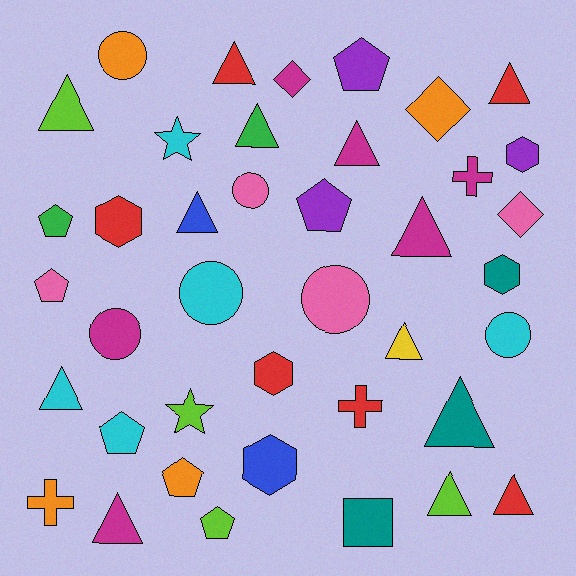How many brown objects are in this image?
There are no brown objects.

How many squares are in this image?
There is 1 square.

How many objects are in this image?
There are 40 objects.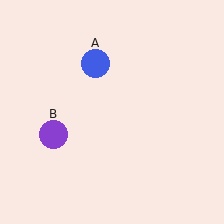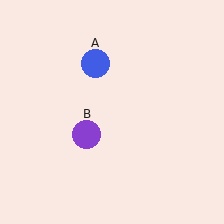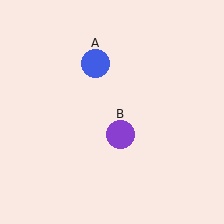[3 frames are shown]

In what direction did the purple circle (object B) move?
The purple circle (object B) moved right.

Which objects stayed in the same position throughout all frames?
Blue circle (object A) remained stationary.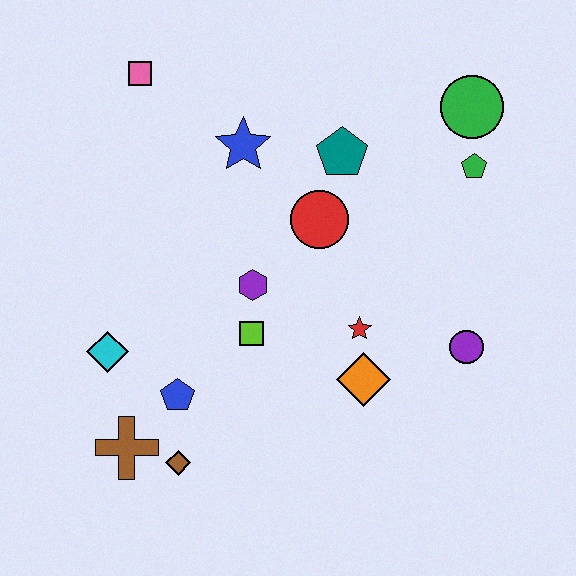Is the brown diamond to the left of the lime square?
Yes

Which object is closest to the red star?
The orange diamond is closest to the red star.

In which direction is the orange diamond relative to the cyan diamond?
The orange diamond is to the right of the cyan diamond.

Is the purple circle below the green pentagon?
Yes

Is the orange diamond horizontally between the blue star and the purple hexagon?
No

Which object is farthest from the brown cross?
The green circle is farthest from the brown cross.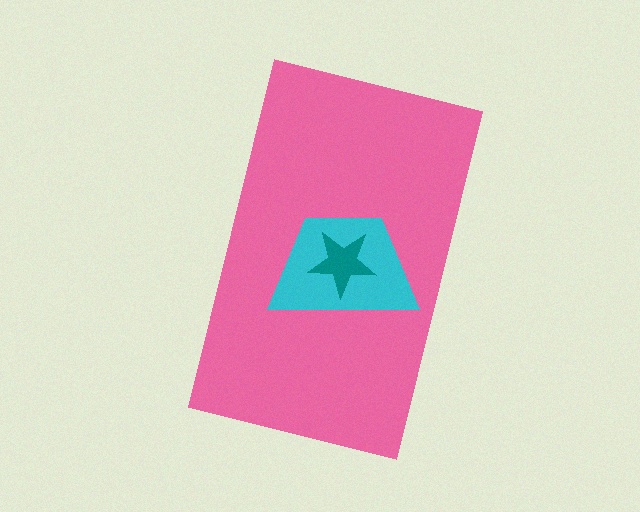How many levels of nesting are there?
3.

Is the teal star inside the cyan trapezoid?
Yes.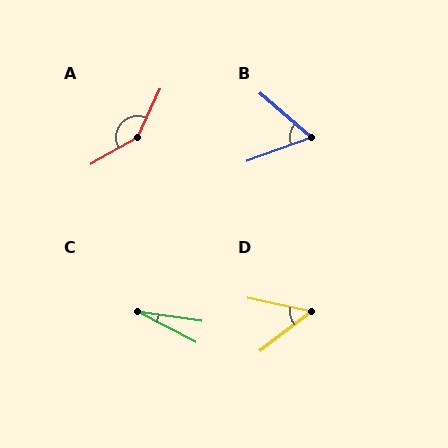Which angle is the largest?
A, at approximately 145 degrees.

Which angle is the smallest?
C, at approximately 20 degrees.